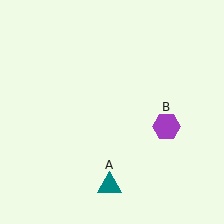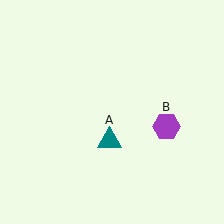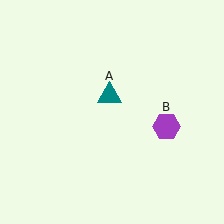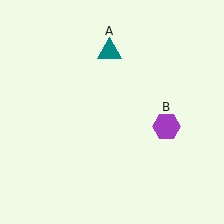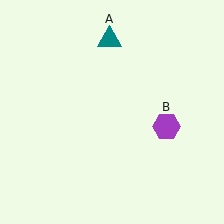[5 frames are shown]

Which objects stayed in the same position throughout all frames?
Purple hexagon (object B) remained stationary.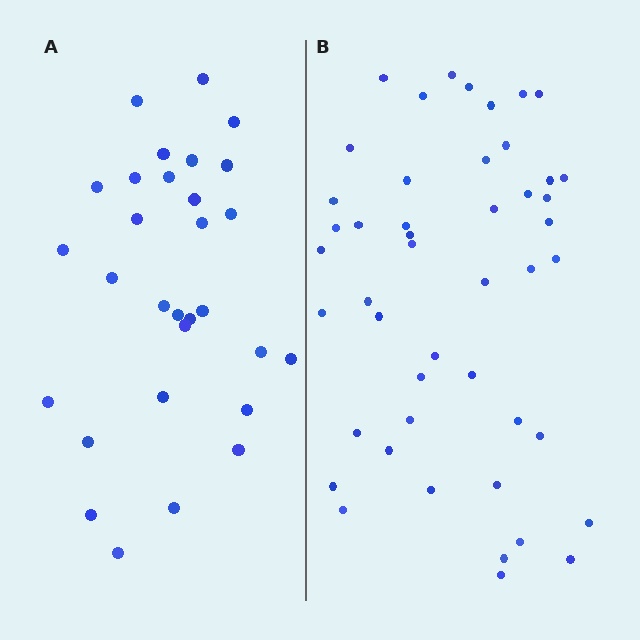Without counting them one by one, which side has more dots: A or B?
Region B (the right region) has more dots.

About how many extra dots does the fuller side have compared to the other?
Region B has approximately 15 more dots than region A.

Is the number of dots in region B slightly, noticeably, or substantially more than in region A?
Region B has substantially more. The ratio is roughly 1.6 to 1.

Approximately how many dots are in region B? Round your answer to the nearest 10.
About 50 dots. (The exact count is 47, which rounds to 50.)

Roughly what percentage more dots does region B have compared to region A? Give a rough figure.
About 55% more.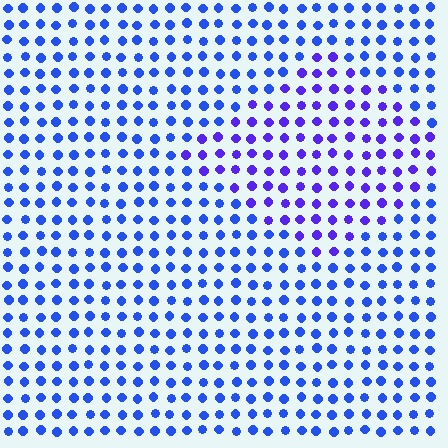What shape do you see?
I see a diamond.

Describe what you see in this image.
The image is filled with small blue elements in a uniform arrangement. A diamond-shaped region is visible where the elements are tinted to a slightly different hue, forming a subtle color boundary.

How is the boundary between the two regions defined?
The boundary is defined purely by a slight shift in hue (about 29 degrees). Spacing, size, and orientation are identical on both sides.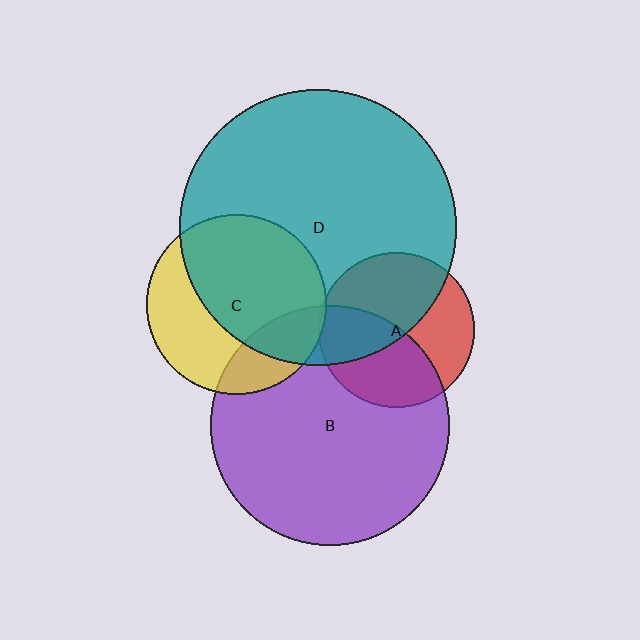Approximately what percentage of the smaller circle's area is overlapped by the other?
Approximately 45%.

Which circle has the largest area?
Circle D (teal).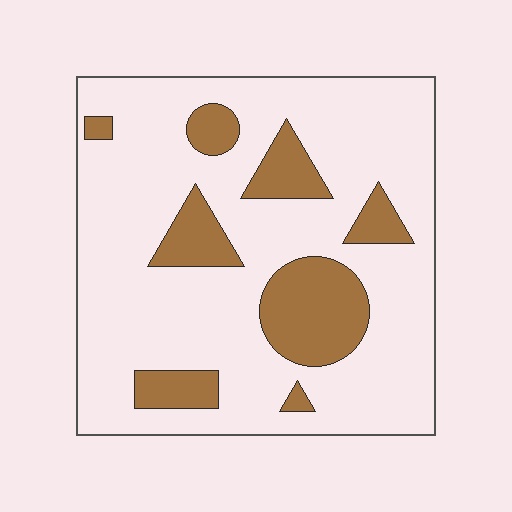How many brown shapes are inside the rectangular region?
8.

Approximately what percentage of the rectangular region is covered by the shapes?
Approximately 20%.